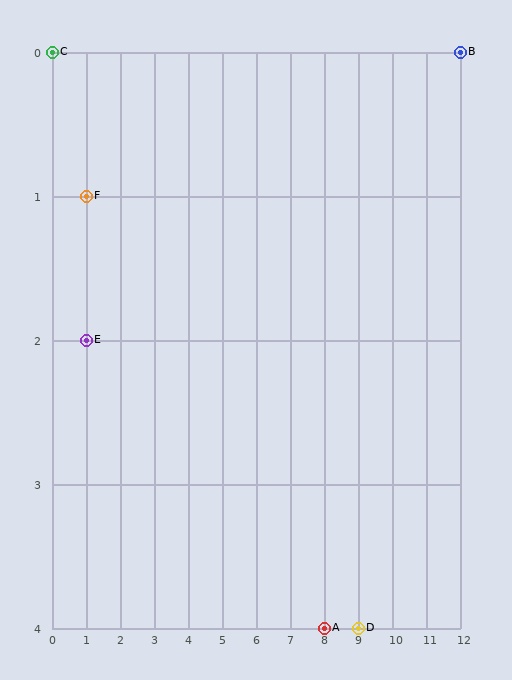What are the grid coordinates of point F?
Point F is at grid coordinates (1, 1).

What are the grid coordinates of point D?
Point D is at grid coordinates (9, 4).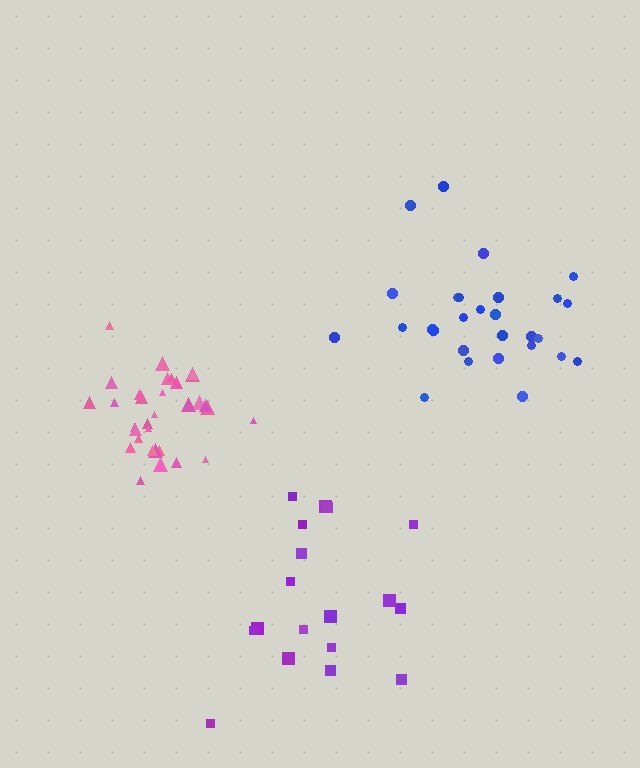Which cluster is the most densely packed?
Pink.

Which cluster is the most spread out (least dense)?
Purple.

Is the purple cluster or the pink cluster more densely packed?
Pink.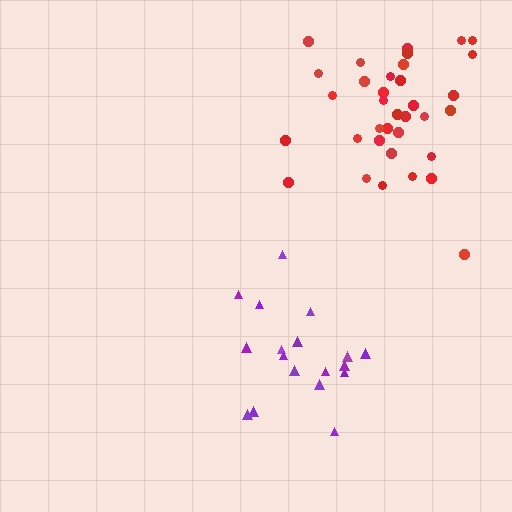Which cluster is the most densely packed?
Red.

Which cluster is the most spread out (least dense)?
Purple.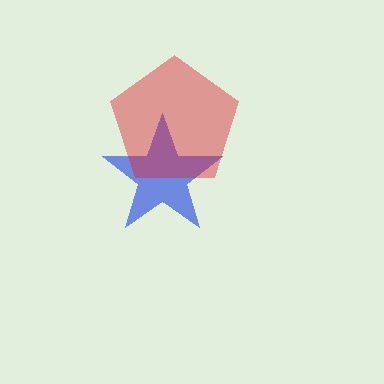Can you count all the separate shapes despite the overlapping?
Yes, there are 2 separate shapes.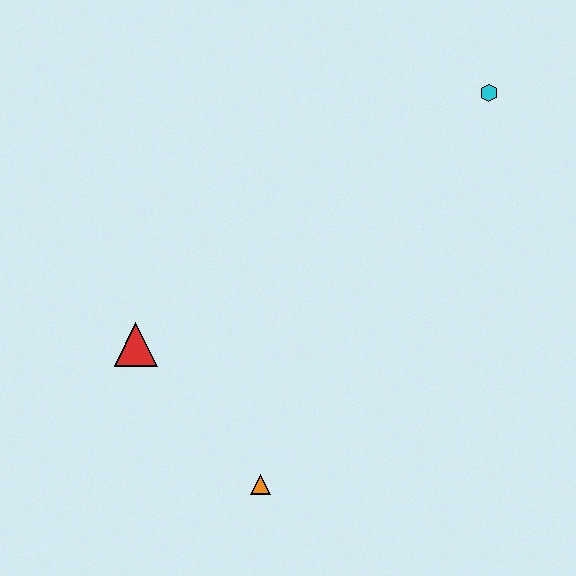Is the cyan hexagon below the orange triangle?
No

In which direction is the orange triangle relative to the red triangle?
The orange triangle is below the red triangle.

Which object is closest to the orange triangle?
The red triangle is closest to the orange triangle.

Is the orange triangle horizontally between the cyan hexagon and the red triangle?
Yes